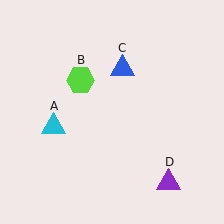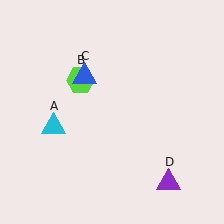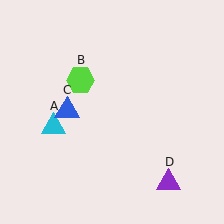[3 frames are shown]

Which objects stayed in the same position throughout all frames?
Cyan triangle (object A) and lime hexagon (object B) and purple triangle (object D) remained stationary.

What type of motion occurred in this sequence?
The blue triangle (object C) rotated counterclockwise around the center of the scene.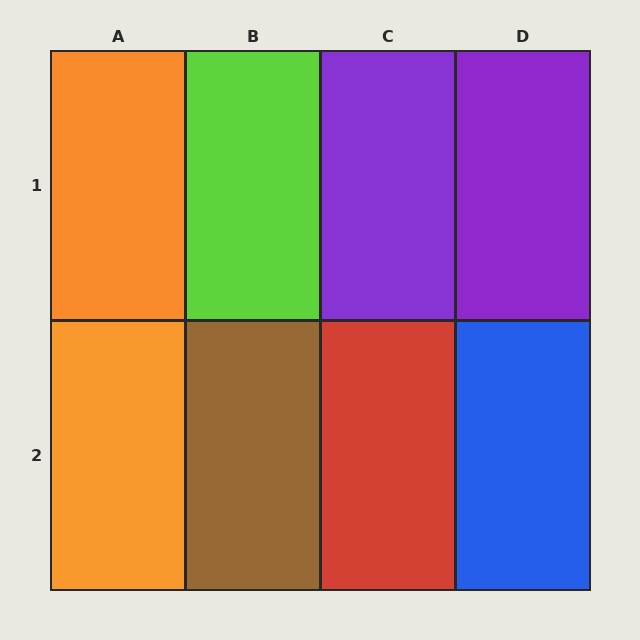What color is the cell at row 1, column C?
Purple.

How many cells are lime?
1 cell is lime.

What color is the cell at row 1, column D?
Purple.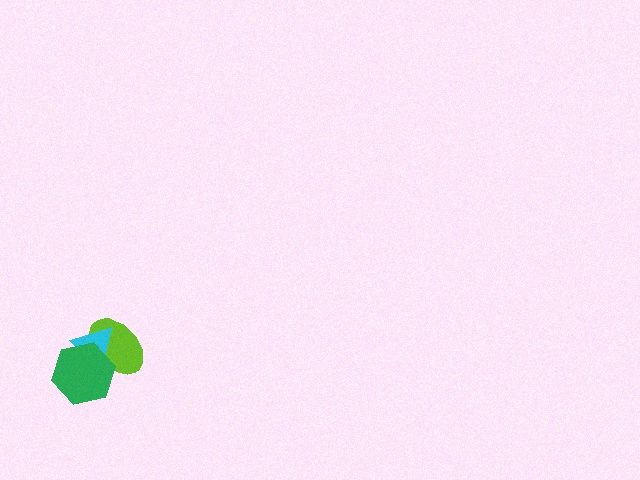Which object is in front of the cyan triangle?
The green hexagon is in front of the cyan triangle.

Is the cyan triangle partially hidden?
Yes, it is partially covered by another shape.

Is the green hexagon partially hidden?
No, no other shape covers it.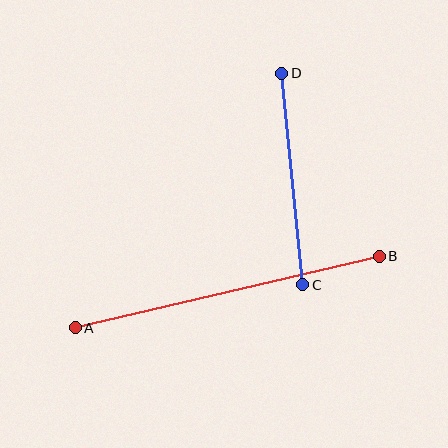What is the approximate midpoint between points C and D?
The midpoint is at approximately (292, 179) pixels.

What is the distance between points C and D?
The distance is approximately 213 pixels.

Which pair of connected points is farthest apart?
Points A and B are farthest apart.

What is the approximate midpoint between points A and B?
The midpoint is at approximately (227, 292) pixels.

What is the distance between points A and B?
The distance is approximately 312 pixels.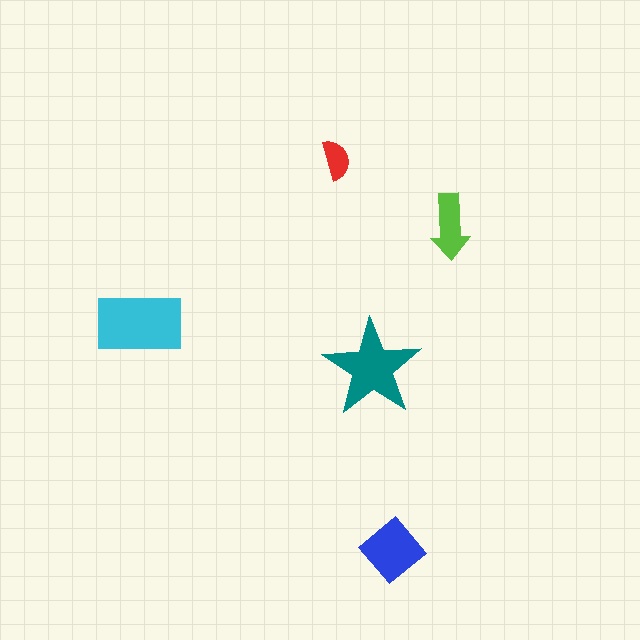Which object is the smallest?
The red semicircle.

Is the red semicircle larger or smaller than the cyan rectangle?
Smaller.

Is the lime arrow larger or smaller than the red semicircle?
Larger.